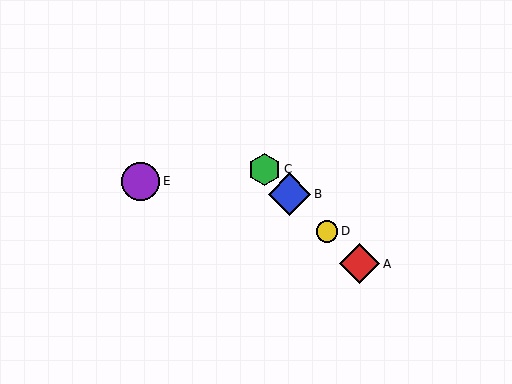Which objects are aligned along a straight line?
Objects A, B, C, D are aligned along a straight line.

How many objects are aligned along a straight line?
4 objects (A, B, C, D) are aligned along a straight line.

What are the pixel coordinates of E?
Object E is at (141, 181).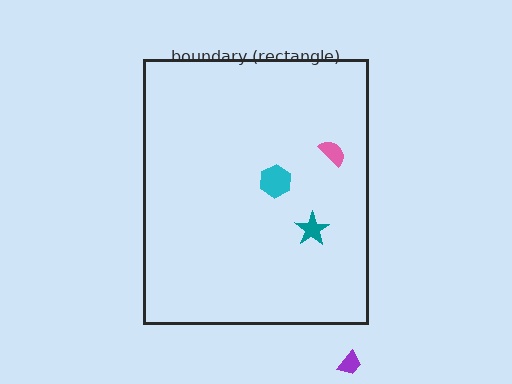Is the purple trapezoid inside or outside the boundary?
Outside.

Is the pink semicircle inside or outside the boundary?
Inside.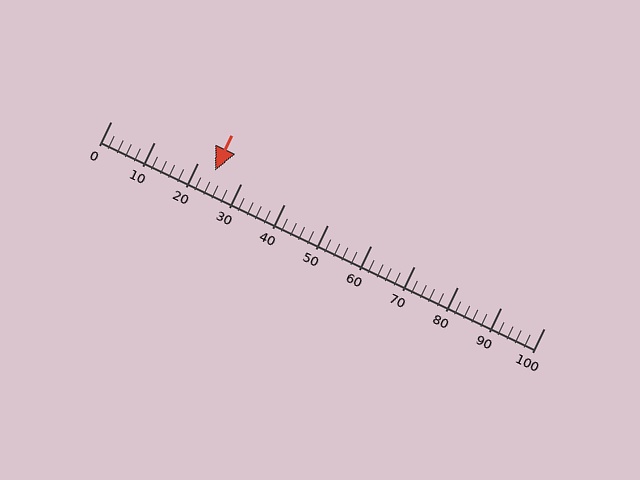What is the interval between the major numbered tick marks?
The major tick marks are spaced 10 units apart.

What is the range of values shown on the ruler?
The ruler shows values from 0 to 100.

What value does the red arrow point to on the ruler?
The red arrow points to approximately 24.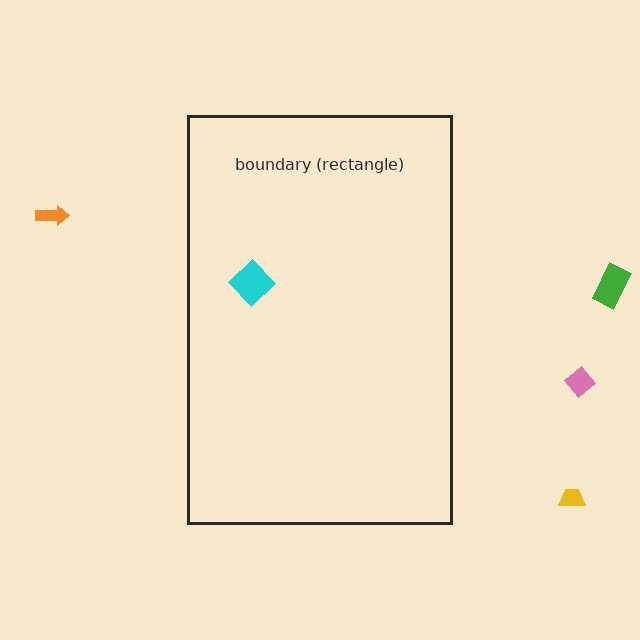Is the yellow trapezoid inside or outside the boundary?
Outside.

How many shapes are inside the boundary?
1 inside, 4 outside.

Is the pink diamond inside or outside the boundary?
Outside.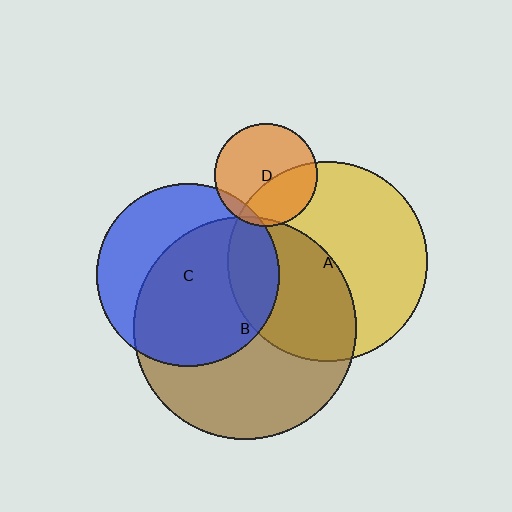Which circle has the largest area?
Circle B (brown).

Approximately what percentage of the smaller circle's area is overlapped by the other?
Approximately 45%.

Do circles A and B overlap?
Yes.